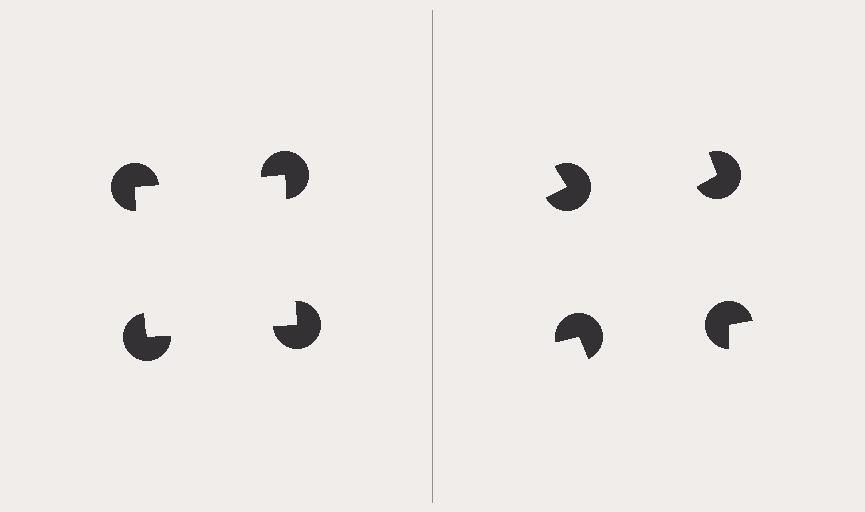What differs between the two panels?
The pac-man discs are positioned identically on both sides; only the wedge orientations differ. On the left they align to a square; on the right they are misaligned.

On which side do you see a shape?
An illusory square appears on the left side. On the right side the wedge cuts are rotated, so no coherent shape forms.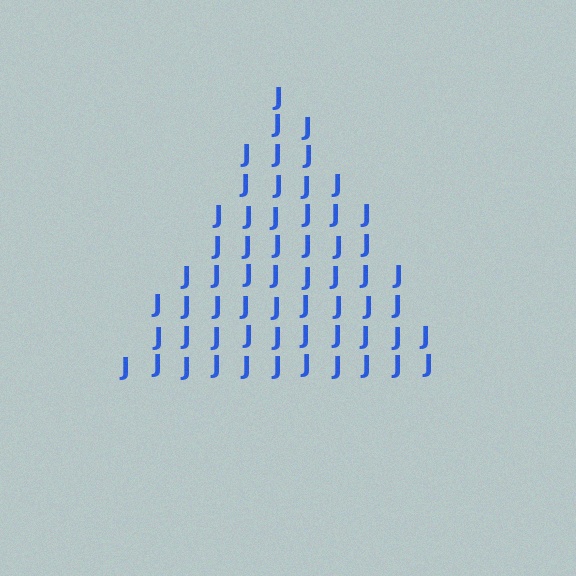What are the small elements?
The small elements are letter J's.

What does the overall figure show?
The overall figure shows a triangle.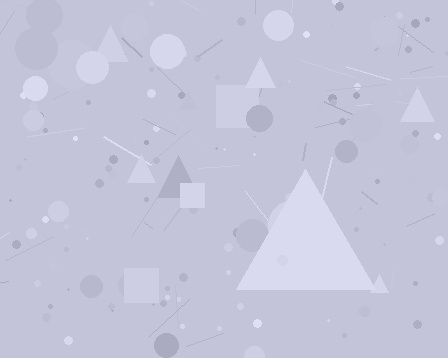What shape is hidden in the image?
A triangle is hidden in the image.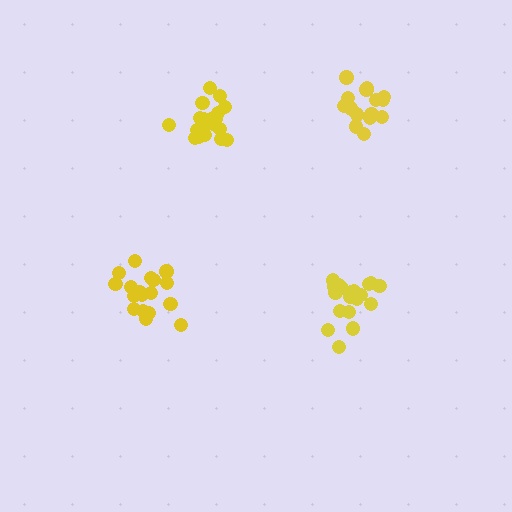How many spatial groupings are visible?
There are 4 spatial groupings.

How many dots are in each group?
Group 1: 16 dots, Group 2: 19 dots, Group 3: 20 dots, Group 4: 20 dots (75 total).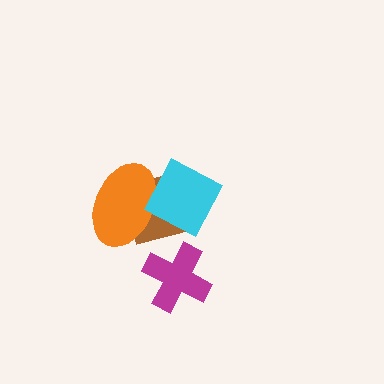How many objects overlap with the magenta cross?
0 objects overlap with the magenta cross.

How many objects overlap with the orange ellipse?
2 objects overlap with the orange ellipse.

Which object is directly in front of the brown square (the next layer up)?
The orange ellipse is directly in front of the brown square.